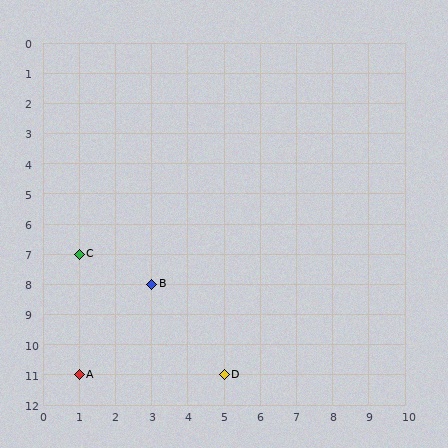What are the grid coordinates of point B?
Point B is at grid coordinates (3, 8).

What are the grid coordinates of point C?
Point C is at grid coordinates (1, 7).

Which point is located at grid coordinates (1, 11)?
Point A is at (1, 11).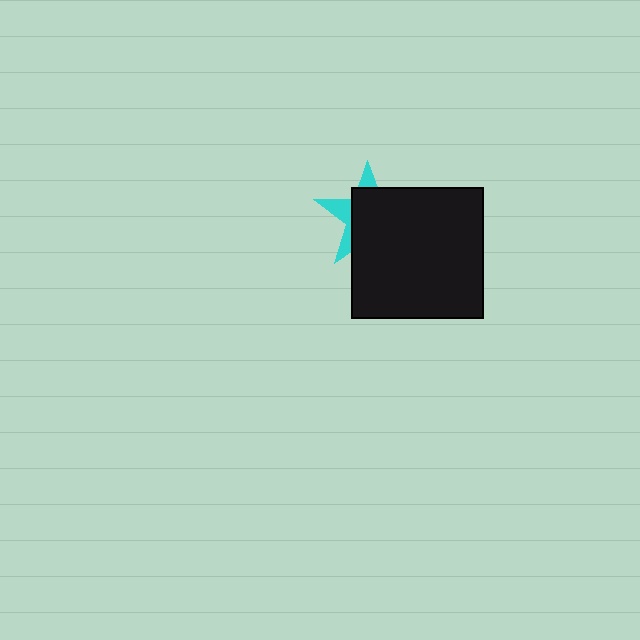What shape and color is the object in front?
The object in front is a black square.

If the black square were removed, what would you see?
You would see the complete cyan star.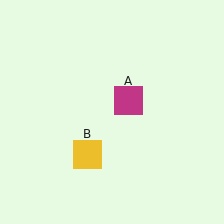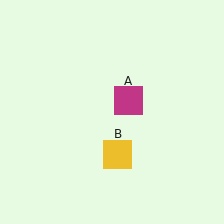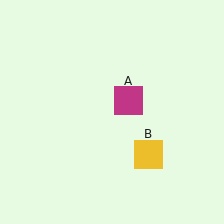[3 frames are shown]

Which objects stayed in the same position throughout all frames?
Magenta square (object A) remained stationary.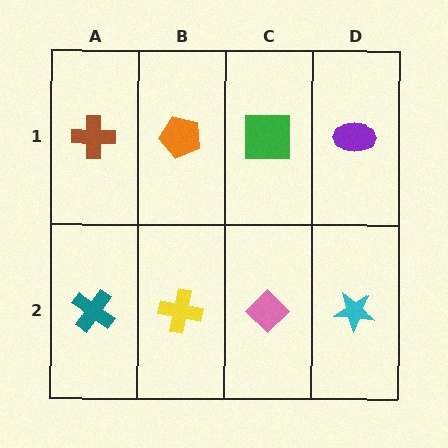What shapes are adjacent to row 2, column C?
A green square (row 1, column C), a yellow cross (row 2, column B), a cyan star (row 2, column D).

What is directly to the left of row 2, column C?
A yellow cross.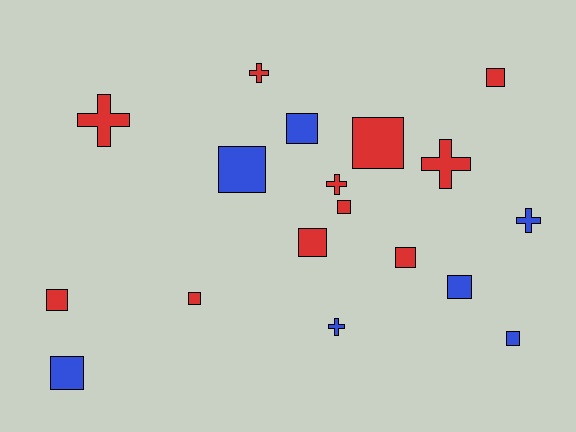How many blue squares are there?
There are 5 blue squares.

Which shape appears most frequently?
Square, with 12 objects.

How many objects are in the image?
There are 18 objects.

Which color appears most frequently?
Red, with 11 objects.